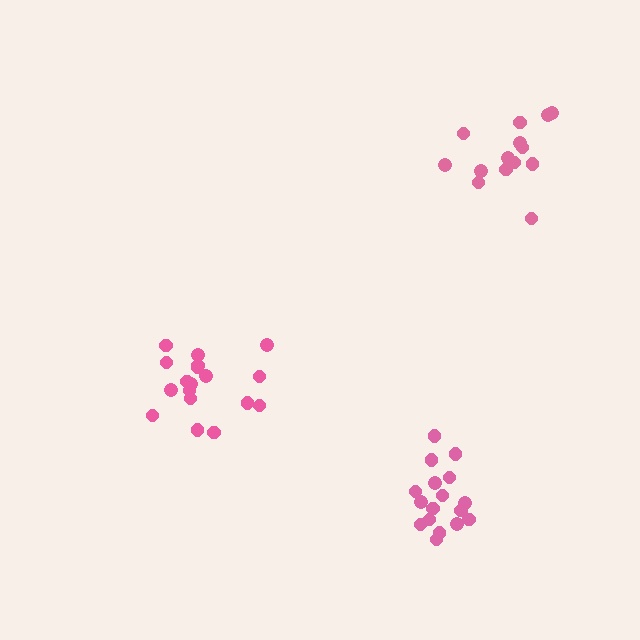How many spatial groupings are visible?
There are 3 spatial groupings.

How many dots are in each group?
Group 1: 17 dots, Group 2: 14 dots, Group 3: 18 dots (49 total).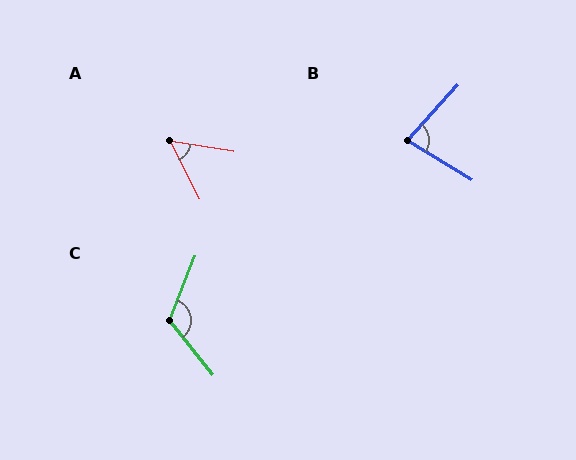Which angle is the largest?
C, at approximately 119 degrees.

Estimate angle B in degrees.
Approximately 79 degrees.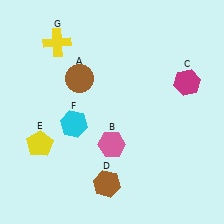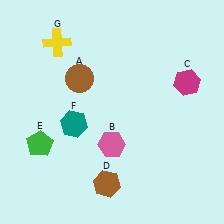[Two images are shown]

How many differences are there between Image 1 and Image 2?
There are 2 differences between the two images.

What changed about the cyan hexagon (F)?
In Image 1, F is cyan. In Image 2, it changed to teal.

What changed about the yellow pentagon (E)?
In Image 1, E is yellow. In Image 2, it changed to green.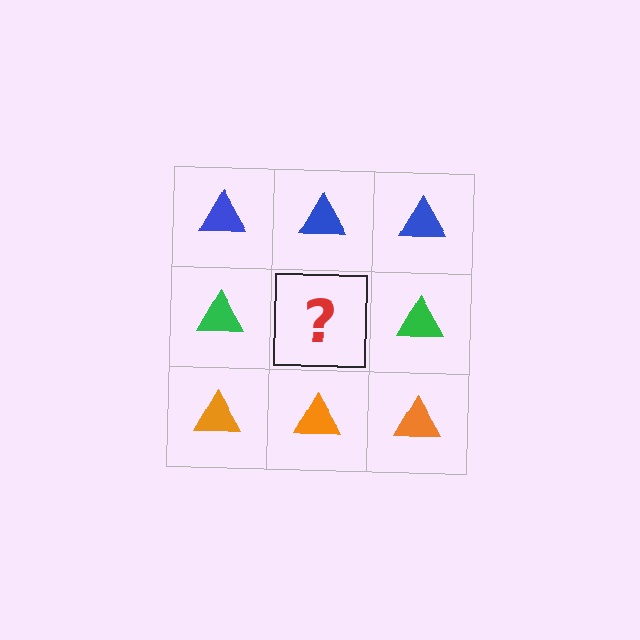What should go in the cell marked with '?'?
The missing cell should contain a green triangle.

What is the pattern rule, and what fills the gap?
The rule is that each row has a consistent color. The gap should be filled with a green triangle.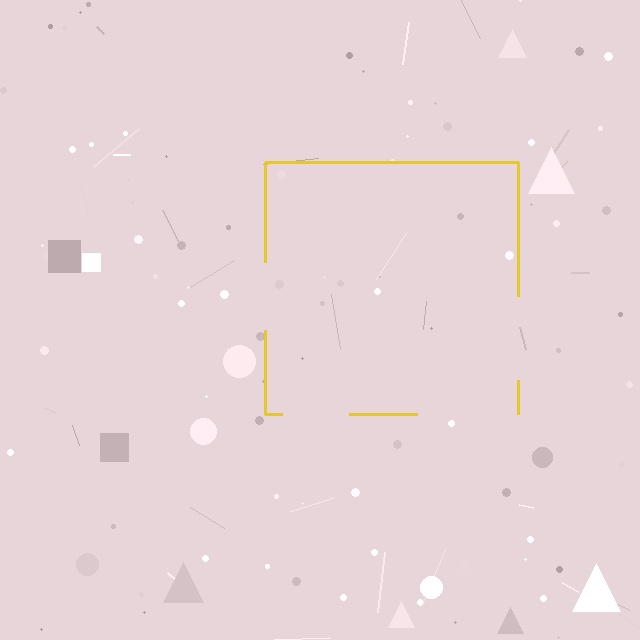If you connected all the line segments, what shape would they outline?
They would outline a square.